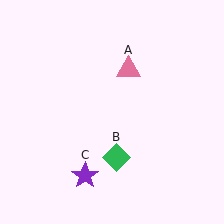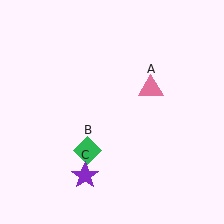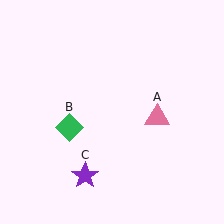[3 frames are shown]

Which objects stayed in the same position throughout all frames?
Purple star (object C) remained stationary.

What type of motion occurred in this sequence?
The pink triangle (object A), green diamond (object B) rotated clockwise around the center of the scene.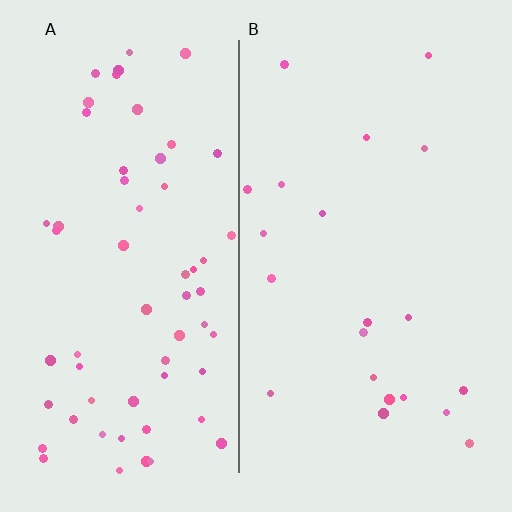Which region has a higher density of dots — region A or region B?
A (the left).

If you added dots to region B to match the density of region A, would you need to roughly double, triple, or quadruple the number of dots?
Approximately triple.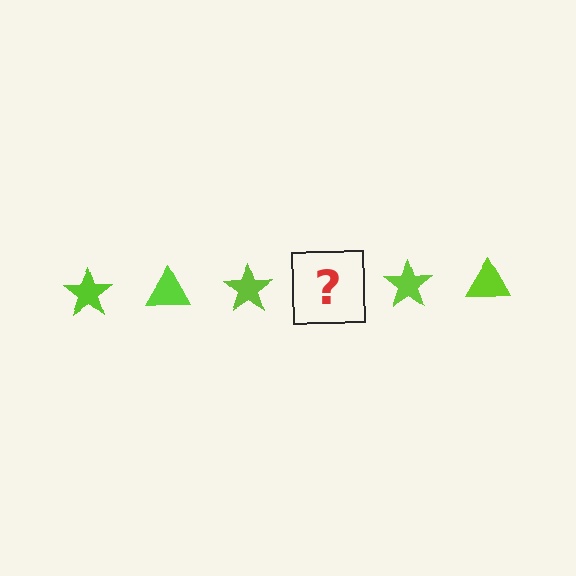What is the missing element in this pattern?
The missing element is a lime triangle.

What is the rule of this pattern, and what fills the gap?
The rule is that the pattern cycles through star, triangle shapes in lime. The gap should be filled with a lime triangle.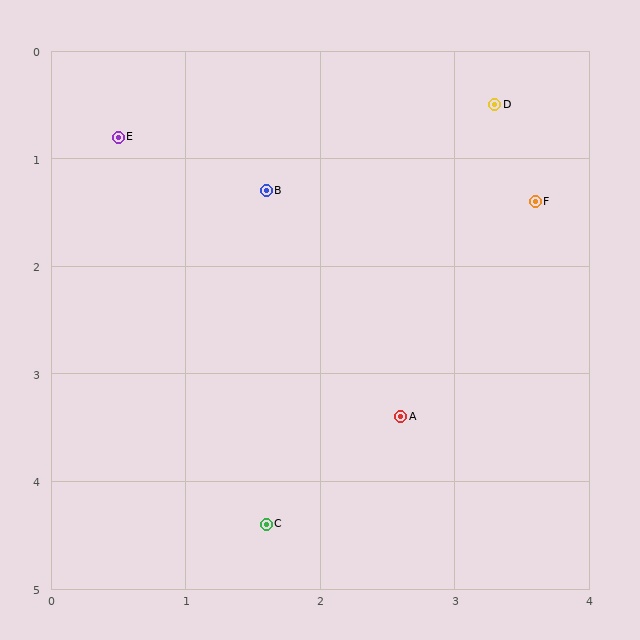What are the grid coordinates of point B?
Point B is at approximately (1.6, 1.3).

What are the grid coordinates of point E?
Point E is at approximately (0.5, 0.8).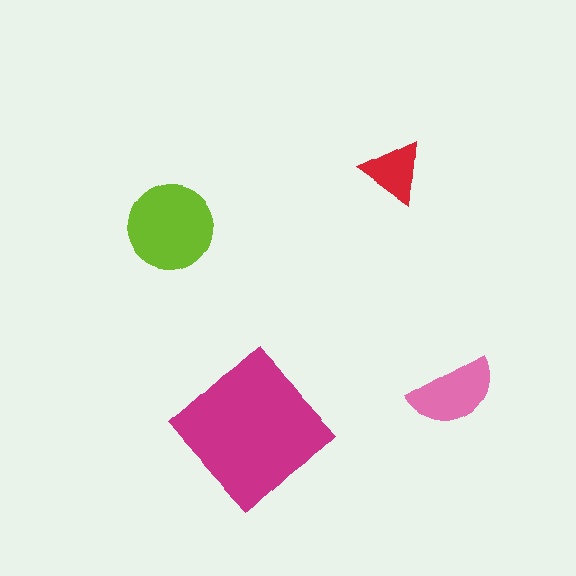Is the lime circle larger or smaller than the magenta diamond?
Smaller.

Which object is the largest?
The magenta diamond.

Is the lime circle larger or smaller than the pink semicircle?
Larger.